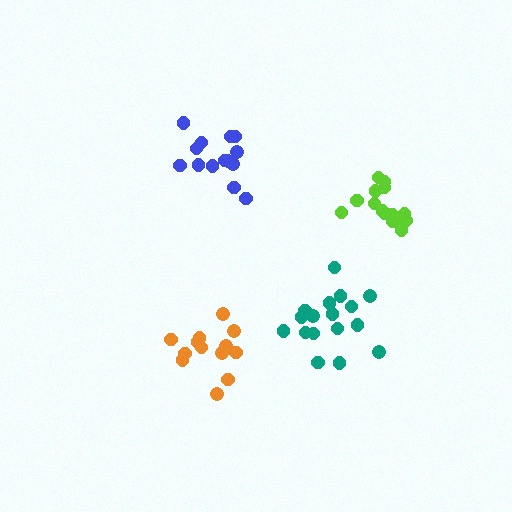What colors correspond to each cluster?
The clusters are colored: teal, blue, orange, lime.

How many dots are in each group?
Group 1: 18 dots, Group 2: 14 dots, Group 3: 13 dots, Group 4: 15 dots (60 total).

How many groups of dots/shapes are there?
There are 4 groups.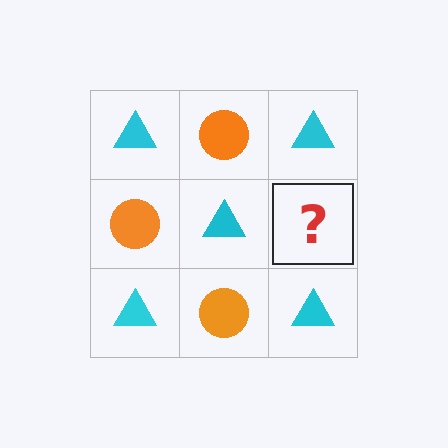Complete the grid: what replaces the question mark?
The question mark should be replaced with an orange circle.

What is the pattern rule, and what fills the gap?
The rule is that it alternates cyan triangle and orange circle in a checkerboard pattern. The gap should be filled with an orange circle.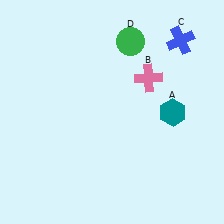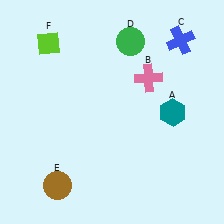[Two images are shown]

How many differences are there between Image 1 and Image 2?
There are 2 differences between the two images.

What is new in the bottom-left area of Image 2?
A brown circle (E) was added in the bottom-left area of Image 2.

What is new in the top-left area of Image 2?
A lime diamond (F) was added in the top-left area of Image 2.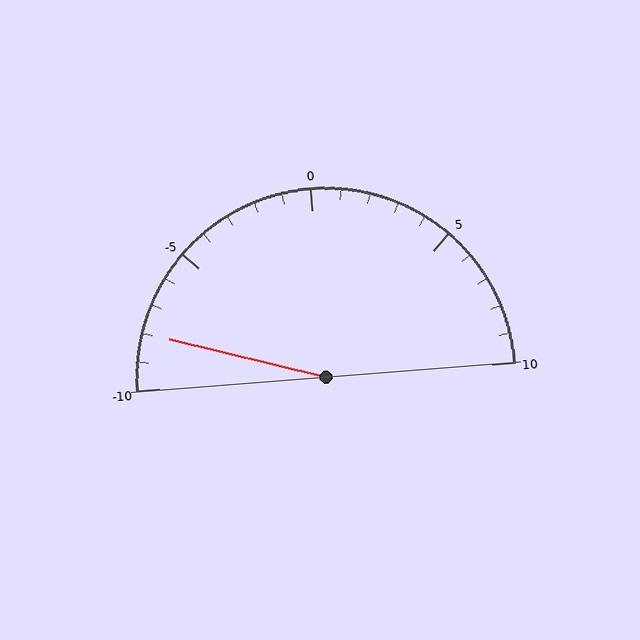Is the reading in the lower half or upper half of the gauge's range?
The reading is in the lower half of the range (-10 to 10).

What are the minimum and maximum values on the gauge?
The gauge ranges from -10 to 10.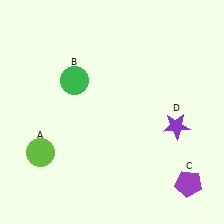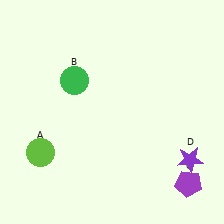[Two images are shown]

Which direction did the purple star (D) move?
The purple star (D) moved down.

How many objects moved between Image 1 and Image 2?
1 object moved between the two images.